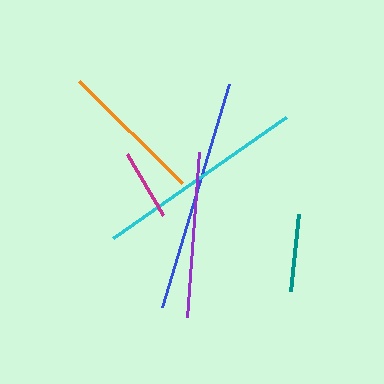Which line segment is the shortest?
The magenta line is the shortest at approximately 72 pixels.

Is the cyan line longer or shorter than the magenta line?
The cyan line is longer than the magenta line.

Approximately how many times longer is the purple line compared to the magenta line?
The purple line is approximately 2.3 times the length of the magenta line.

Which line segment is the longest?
The blue line is the longest at approximately 232 pixels.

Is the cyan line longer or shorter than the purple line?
The cyan line is longer than the purple line.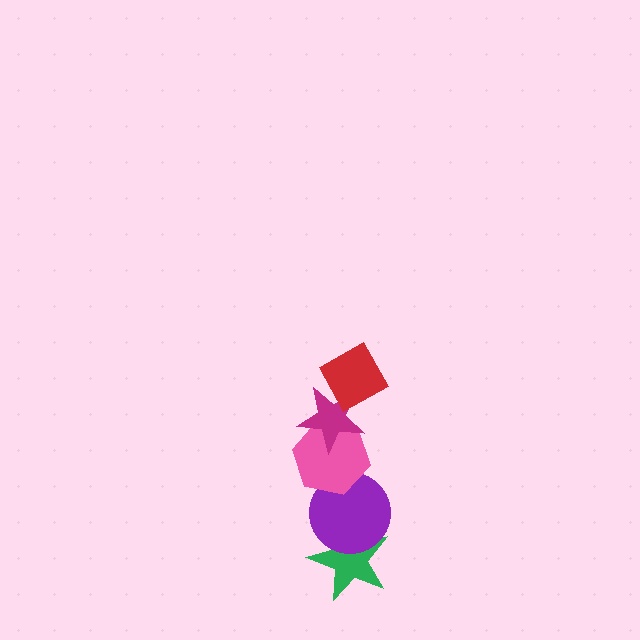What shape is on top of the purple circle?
The pink hexagon is on top of the purple circle.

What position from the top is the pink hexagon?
The pink hexagon is 3rd from the top.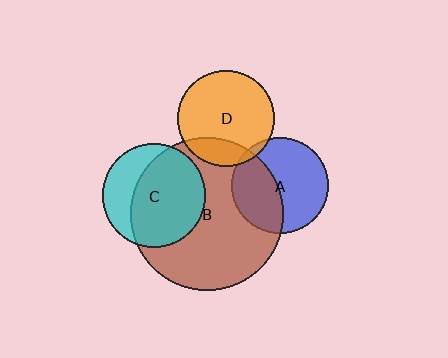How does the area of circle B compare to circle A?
Approximately 2.5 times.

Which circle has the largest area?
Circle B (brown).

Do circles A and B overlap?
Yes.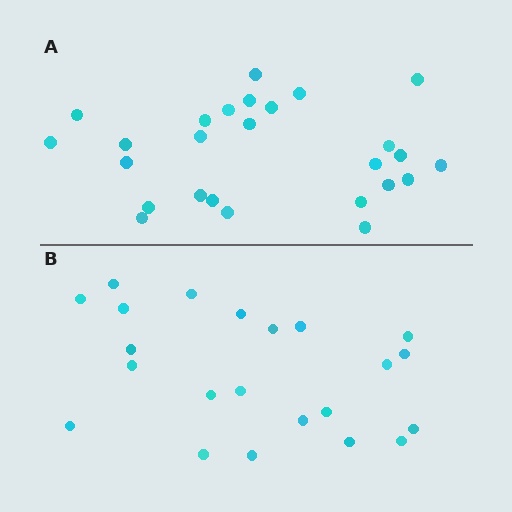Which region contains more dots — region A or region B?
Region A (the top region) has more dots.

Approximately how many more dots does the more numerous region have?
Region A has about 4 more dots than region B.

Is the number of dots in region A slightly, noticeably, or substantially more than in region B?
Region A has only slightly more — the two regions are fairly close. The ratio is roughly 1.2 to 1.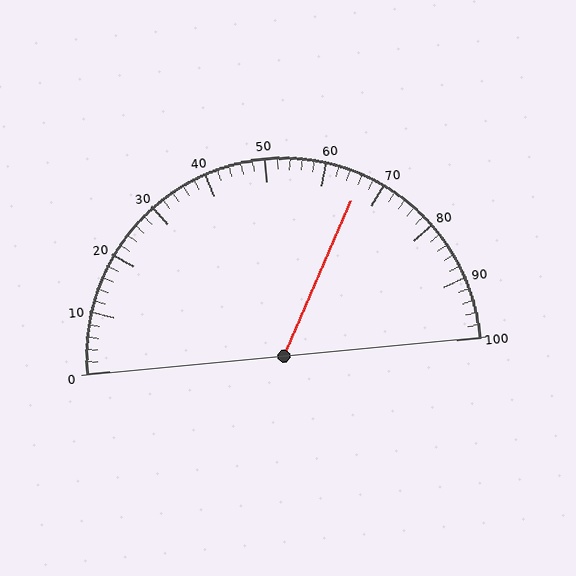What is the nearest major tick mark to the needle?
The nearest major tick mark is 70.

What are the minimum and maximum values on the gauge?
The gauge ranges from 0 to 100.